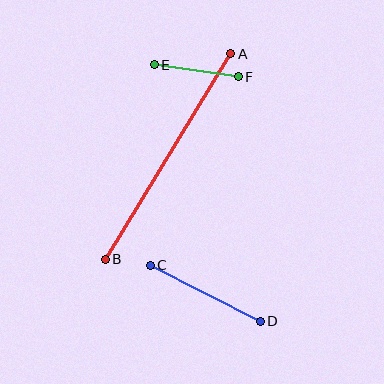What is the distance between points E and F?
The distance is approximately 85 pixels.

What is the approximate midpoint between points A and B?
The midpoint is at approximately (168, 157) pixels.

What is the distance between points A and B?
The distance is approximately 241 pixels.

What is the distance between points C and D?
The distance is approximately 123 pixels.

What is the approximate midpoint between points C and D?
The midpoint is at approximately (205, 293) pixels.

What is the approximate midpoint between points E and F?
The midpoint is at approximately (196, 71) pixels.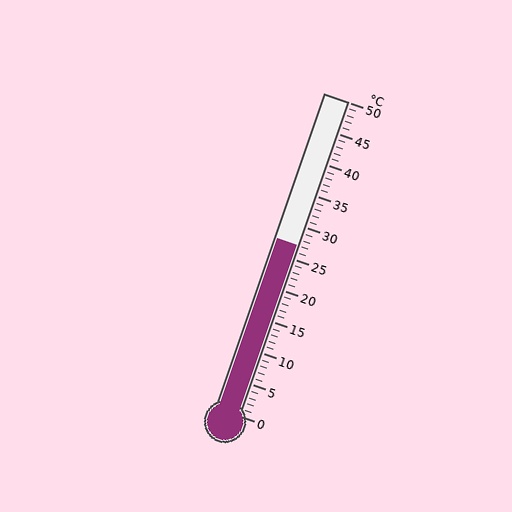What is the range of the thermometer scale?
The thermometer scale ranges from 0°C to 50°C.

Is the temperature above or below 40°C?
The temperature is below 40°C.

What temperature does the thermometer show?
The thermometer shows approximately 27°C.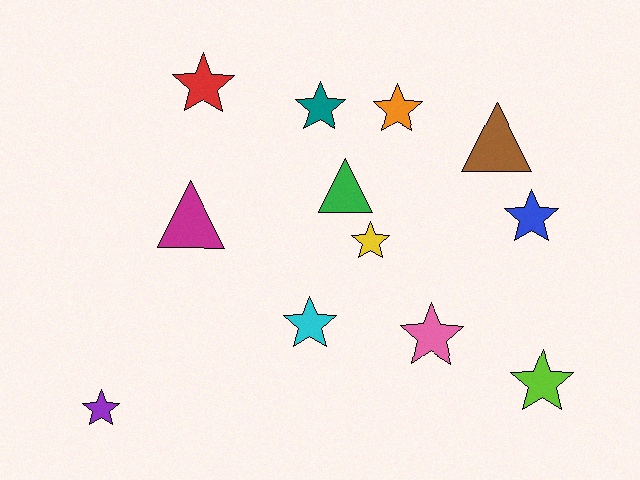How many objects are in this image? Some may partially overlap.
There are 12 objects.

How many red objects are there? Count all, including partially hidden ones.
There is 1 red object.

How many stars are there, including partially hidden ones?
There are 9 stars.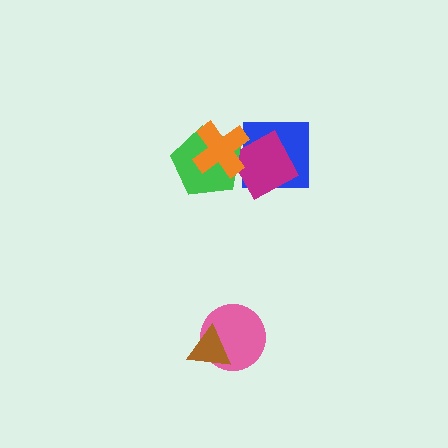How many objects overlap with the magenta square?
2 objects overlap with the magenta square.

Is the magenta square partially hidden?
Yes, it is partially covered by another shape.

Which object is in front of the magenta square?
The orange cross is in front of the magenta square.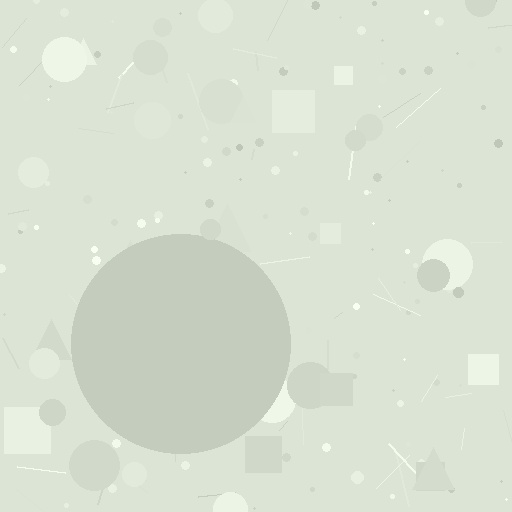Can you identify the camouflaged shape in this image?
The camouflaged shape is a circle.